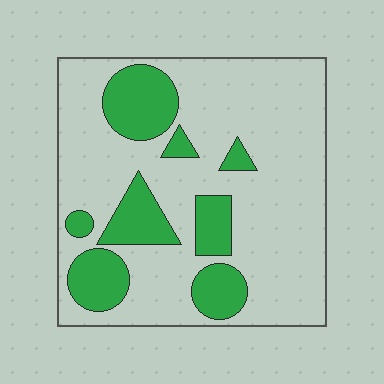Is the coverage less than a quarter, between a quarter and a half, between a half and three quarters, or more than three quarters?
Less than a quarter.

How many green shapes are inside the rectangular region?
8.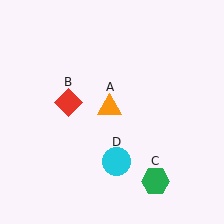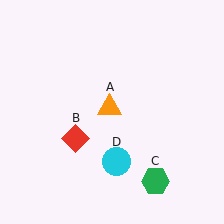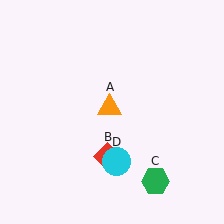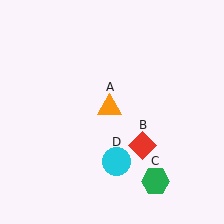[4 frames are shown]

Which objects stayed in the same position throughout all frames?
Orange triangle (object A) and green hexagon (object C) and cyan circle (object D) remained stationary.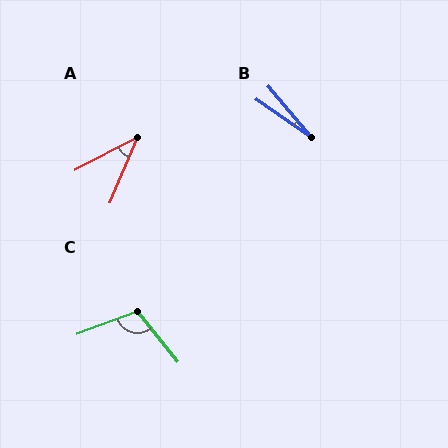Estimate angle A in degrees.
Approximately 40 degrees.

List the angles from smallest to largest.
B (15°), A (40°), C (109°).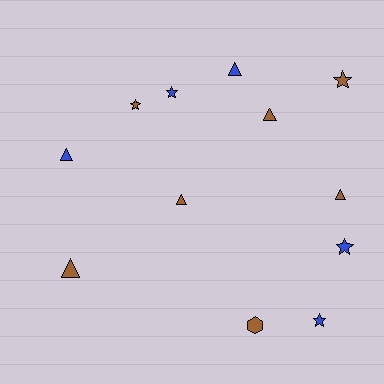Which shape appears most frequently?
Triangle, with 6 objects.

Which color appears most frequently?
Brown, with 7 objects.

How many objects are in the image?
There are 12 objects.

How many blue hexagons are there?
There are no blue hexagons.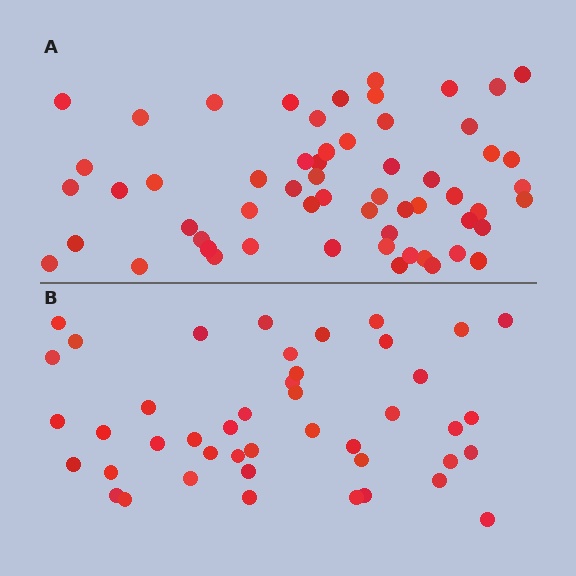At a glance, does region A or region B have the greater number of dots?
Region A (the top region) has more dots.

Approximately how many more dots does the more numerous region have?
Region A has approximately 15 more dots than region B.